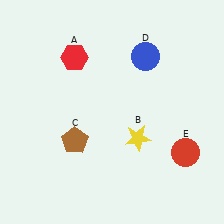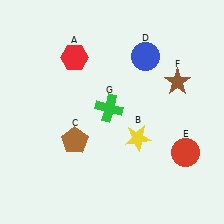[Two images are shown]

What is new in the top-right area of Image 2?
A brown star (F) was added in the top-right area of Image 2.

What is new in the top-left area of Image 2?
A green cross (G) was added in the top-left area of Image 2.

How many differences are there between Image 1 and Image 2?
There are 2 differences between the two images.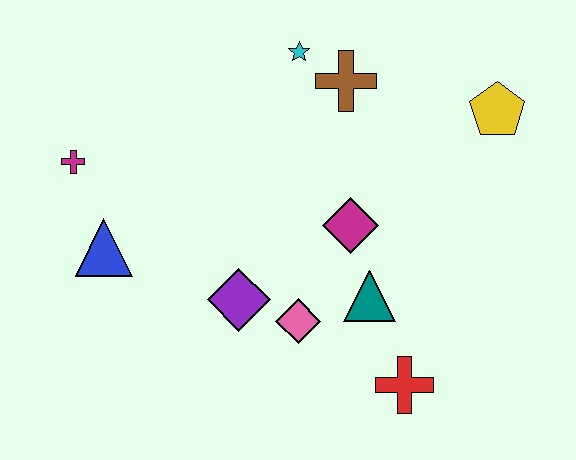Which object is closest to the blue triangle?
The magenta cross is closest to the blue triangle.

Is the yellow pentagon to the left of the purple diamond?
No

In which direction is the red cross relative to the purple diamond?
The red cross is to the right of the purple diamond.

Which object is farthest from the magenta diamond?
The magenta cross is farthest from the magenta diamond.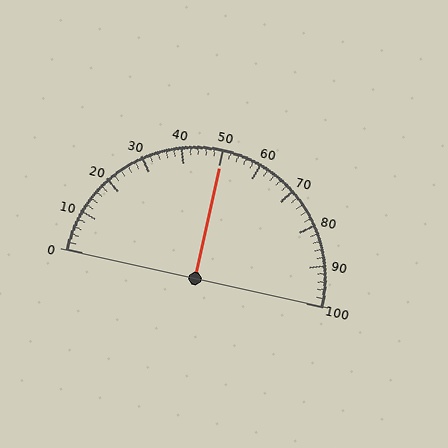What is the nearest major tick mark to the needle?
The nearest major tick mark is 50.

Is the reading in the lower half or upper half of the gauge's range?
The reading is in the upper half of the range (0 to 100).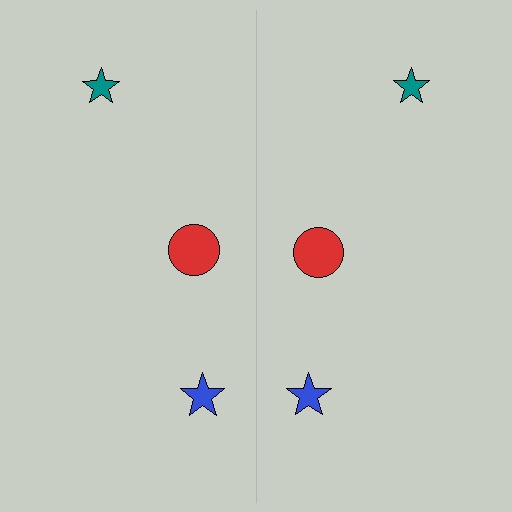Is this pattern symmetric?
Yes, this pattern has bilateral (reflection) symmetry.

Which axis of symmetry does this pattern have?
The pattern has a vertical axis of symmetry running through the center of the image.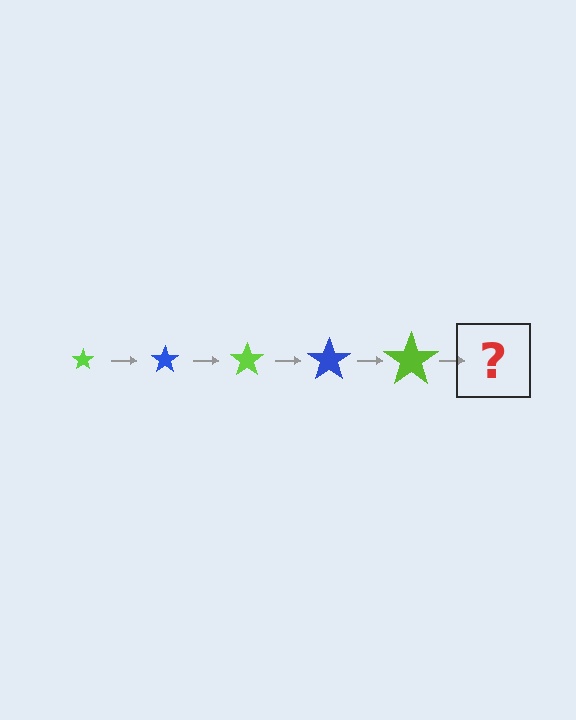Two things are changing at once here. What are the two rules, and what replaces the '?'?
The two rules are that the star grows larger each step and the color cycles through lime and blue. The '?' should be a blue star, larger than the previous one.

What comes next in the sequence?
The next element should be a blue star, larger than the previous one.